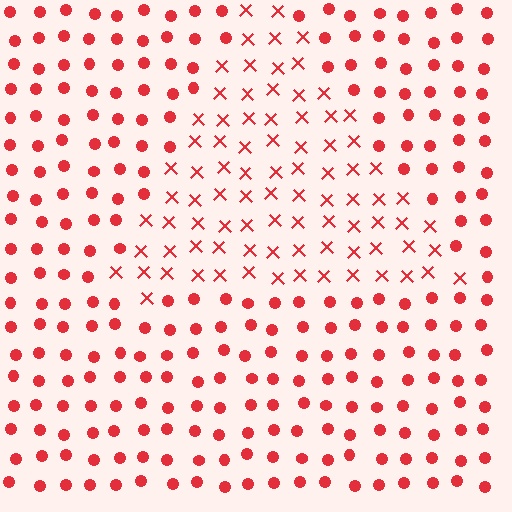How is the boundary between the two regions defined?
The boundary is defined by a change in element shape: X marks inside vs. circles outside. All elements share the same color and spacing.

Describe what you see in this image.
The image is filled with small red elements arranged in a uniform grid. A triangle-shaped region contains X marks, while the surrounding area contains circles. The boundary is defined purely by the change in element shape.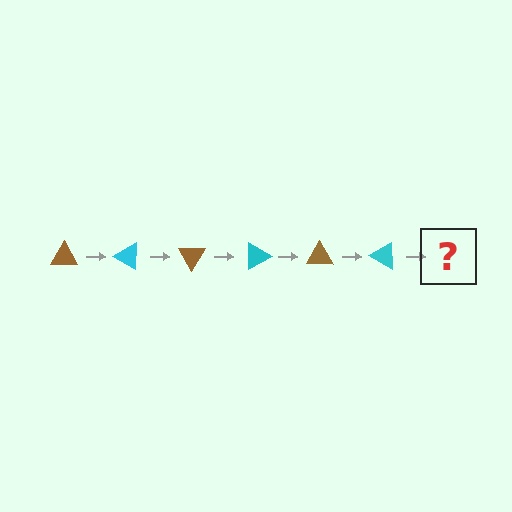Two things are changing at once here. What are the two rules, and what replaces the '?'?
The two rules are that it rotates 30 degrees each step and the color cycles through brown and cyan. The '?' should be a brown triangle, rotated 180 degrees from the start.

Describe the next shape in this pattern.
It should be a brown triangle, rotated 180 degrees from the start.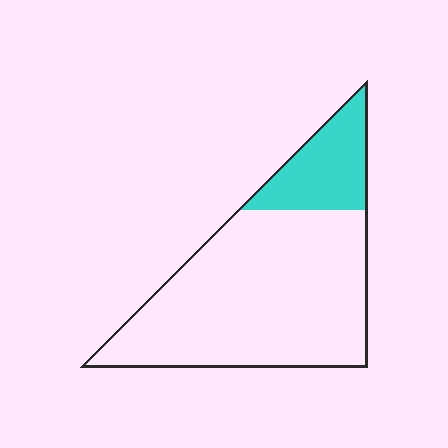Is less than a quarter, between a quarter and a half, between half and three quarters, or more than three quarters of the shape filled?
Less than a quarter.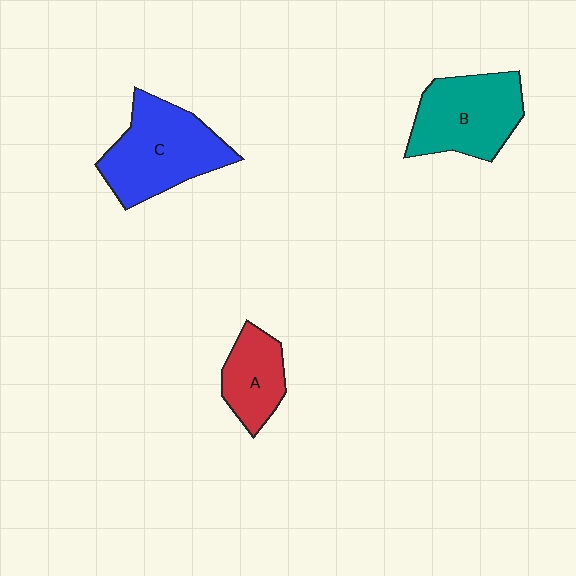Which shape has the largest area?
Shape C (blue).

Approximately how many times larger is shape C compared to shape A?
Approximately 1.8 times.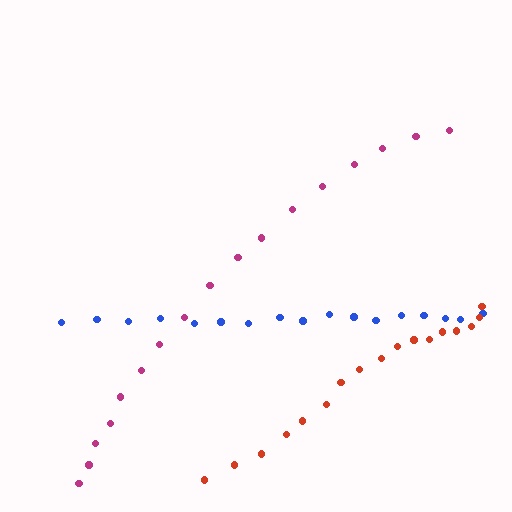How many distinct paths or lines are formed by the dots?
There are 3 distinct paths.